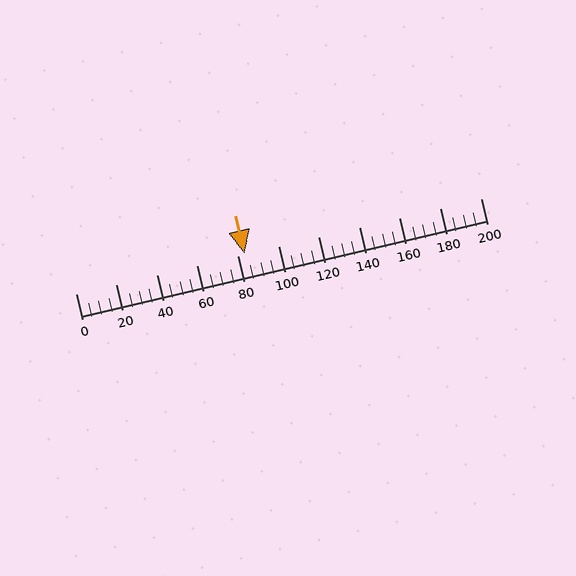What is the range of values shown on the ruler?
The ruler shows values from 0 to 200.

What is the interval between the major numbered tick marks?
The major tick marks are spaced 20 units apart.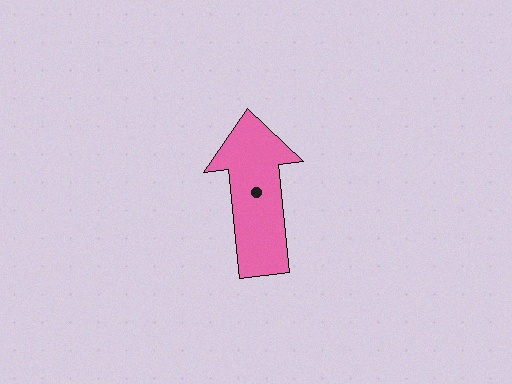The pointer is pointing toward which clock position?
Roughly 12 o'clock.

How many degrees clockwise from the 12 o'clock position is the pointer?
Approximately 354 degrees.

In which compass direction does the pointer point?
North.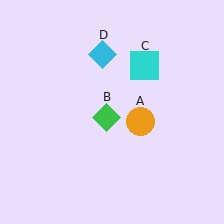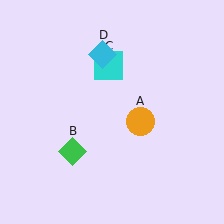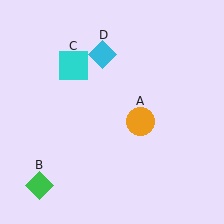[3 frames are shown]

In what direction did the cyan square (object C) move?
The cyan square (object C) moved left.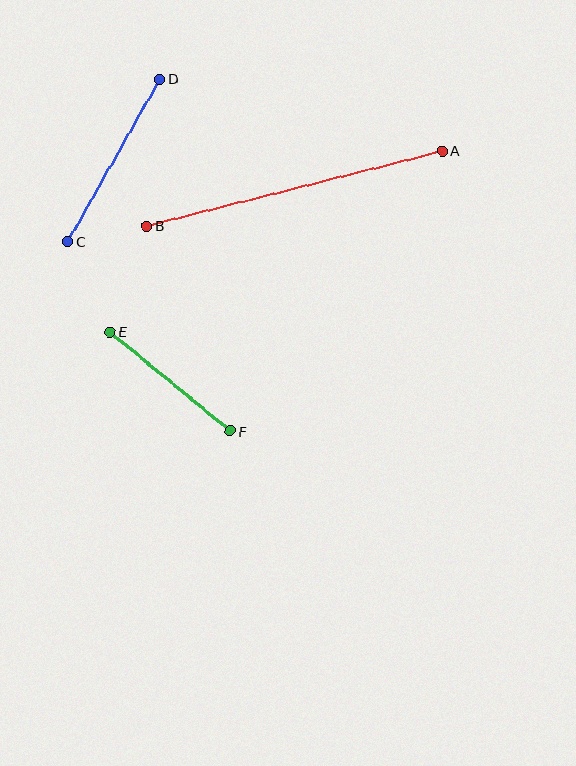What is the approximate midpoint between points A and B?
The midpoint is at approximately (294, 189) pixels.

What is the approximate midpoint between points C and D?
The midpoint is at approximately (114, 160) pixels.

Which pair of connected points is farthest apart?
Points A and B are farthest apart.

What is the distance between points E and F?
The distance is approximately 155 pixels.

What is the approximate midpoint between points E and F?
The midpoint is at approximately (170, 381) pixels.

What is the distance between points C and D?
The distance is approximately 186 pixels.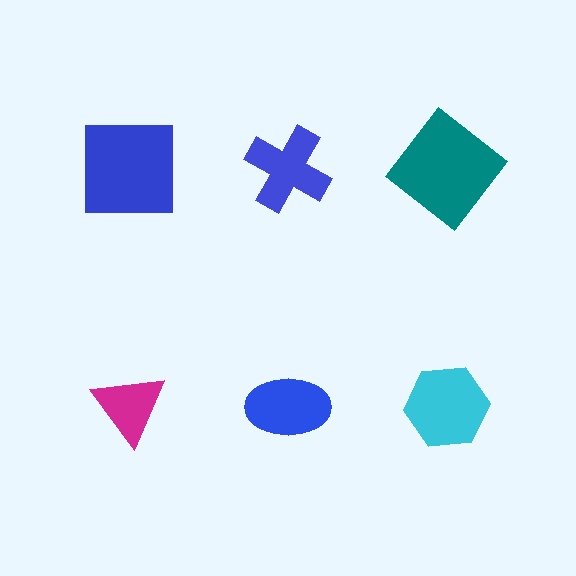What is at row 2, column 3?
A cyan hexagon.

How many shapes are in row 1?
3 shapes.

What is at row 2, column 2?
A blue ellipse.